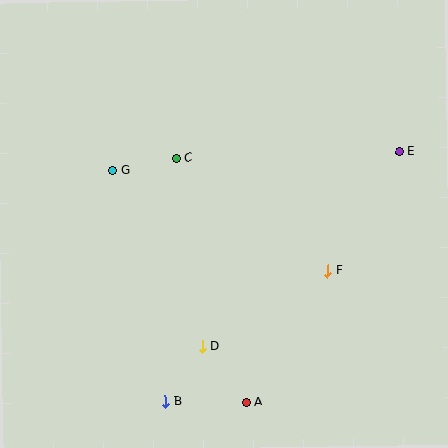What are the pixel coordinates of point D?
Point D is at (202, 347).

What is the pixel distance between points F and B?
The distance between F and B is 208 pixels.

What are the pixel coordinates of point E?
Point E is at (399, 152).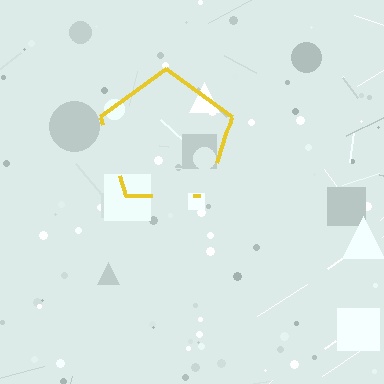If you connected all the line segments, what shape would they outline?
They would outline a pentagon.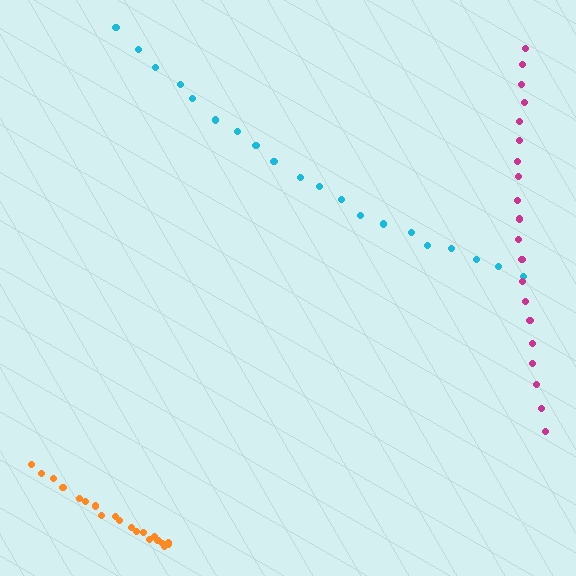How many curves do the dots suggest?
There are 3 distinct paths.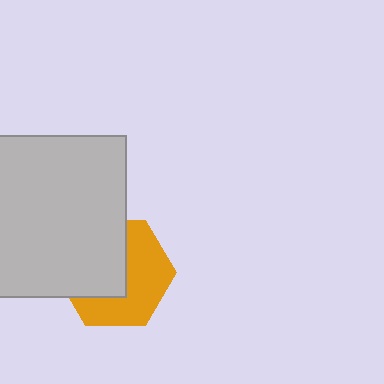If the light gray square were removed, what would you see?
You would see the complete orange hexagon.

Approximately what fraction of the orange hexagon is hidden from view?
Roughly 48% of the orange hexagon is hidden behind the light gray square.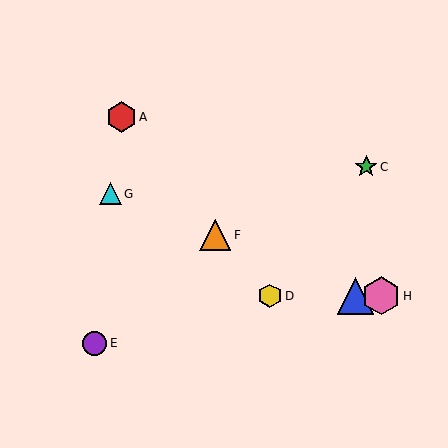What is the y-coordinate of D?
Object D is at y≈296.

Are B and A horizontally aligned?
No, B is at y≈296 and A is at y≈117.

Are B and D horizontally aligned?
Yes, both are at y≈296.